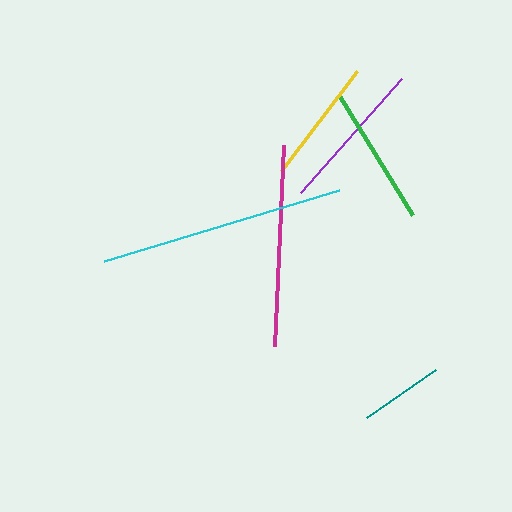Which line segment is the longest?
The cyan line is the longest at approximately 245 pixels.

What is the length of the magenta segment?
The magenta segment is approximately 201 pixels long.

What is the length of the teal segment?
The teal segment is approximately 85 pixels long.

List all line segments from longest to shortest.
From longest to shortest: cyan, magenta, purple, green, yellow, teal.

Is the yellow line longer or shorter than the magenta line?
The magenta line is longer than the yellow line.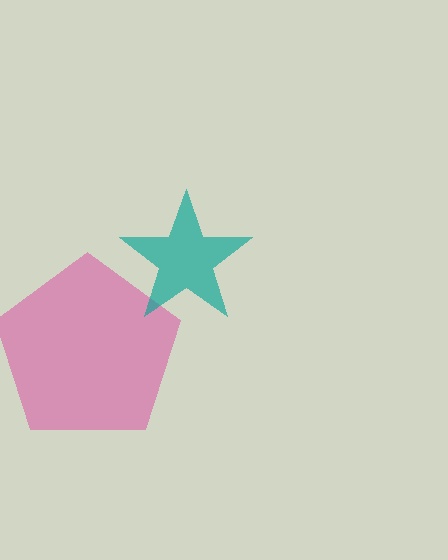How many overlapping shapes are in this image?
There are 2 overlapping shapes in the image.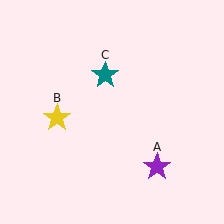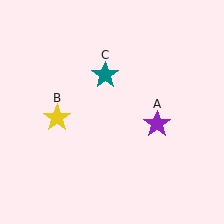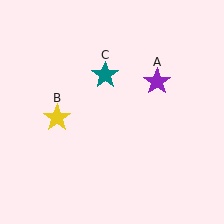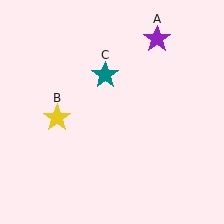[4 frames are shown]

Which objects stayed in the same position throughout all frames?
Yellow star (object B) and teal star (object C) remained stationary.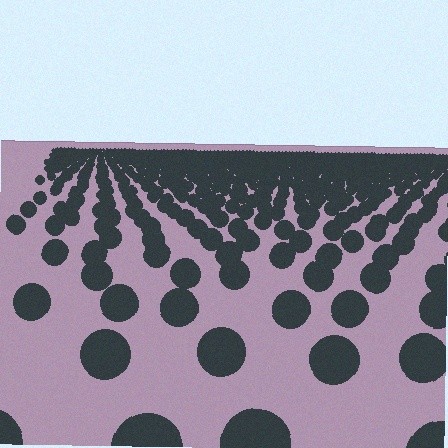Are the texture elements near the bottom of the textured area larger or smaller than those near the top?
Larger. Near the bottom, elements are closer to the viewer and appear at a bigger on-screen size.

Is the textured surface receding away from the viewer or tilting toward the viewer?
The surface is receding away from the viewer. Texture elements get smaller and denser toward the top.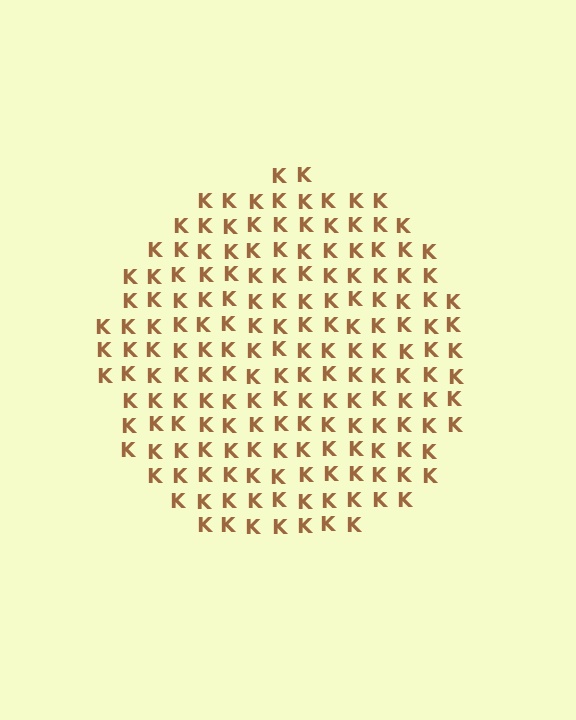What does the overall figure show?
The overall figure shows a circle.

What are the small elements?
The small elements are letter K's.